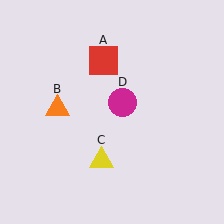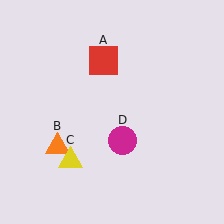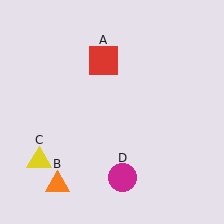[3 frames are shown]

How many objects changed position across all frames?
3 objects changed position: orange triangle (object B), yellow triangle (object C), magenta circle (object D).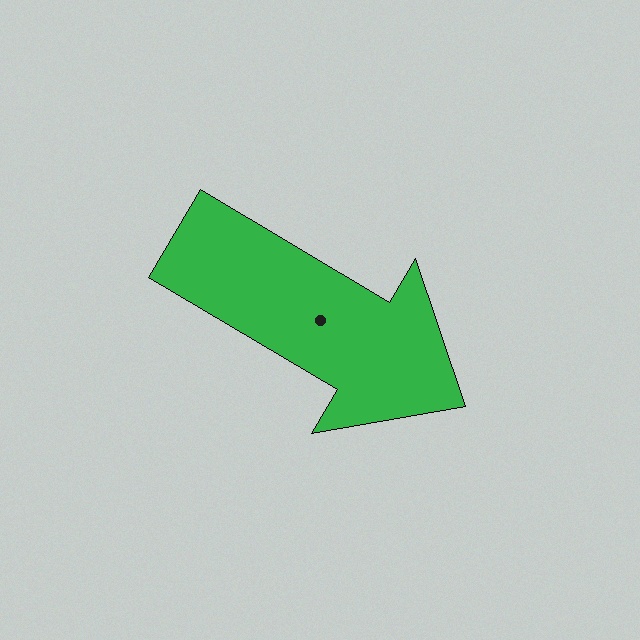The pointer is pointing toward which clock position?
Roughly 4 o'clock.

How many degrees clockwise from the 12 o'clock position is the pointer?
Approximately 121 degrees.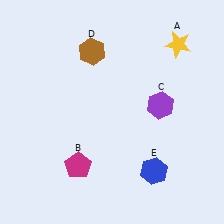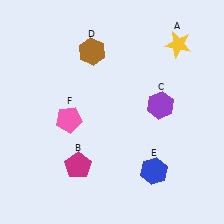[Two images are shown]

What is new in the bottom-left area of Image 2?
A pink pentagon (F) was added in the bottom-left area of Image 2.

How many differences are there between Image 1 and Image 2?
There is 1 difference between the two images.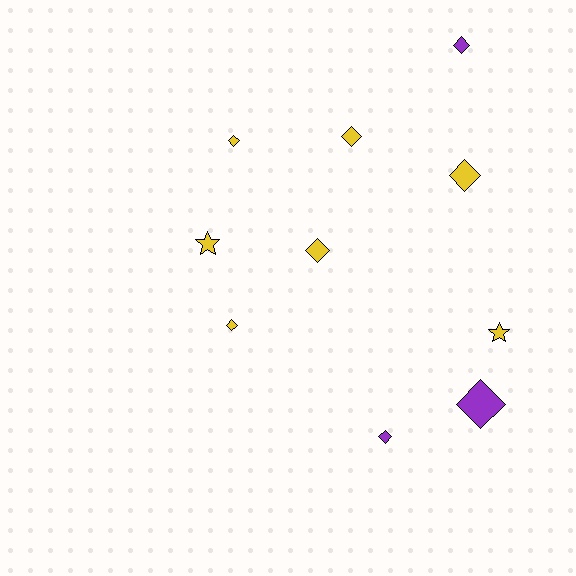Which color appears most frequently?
Yellow, with 7 objects.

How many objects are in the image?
There are 10 objects.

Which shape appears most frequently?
Diamond, with 8 objects.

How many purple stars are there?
There are no purple stars.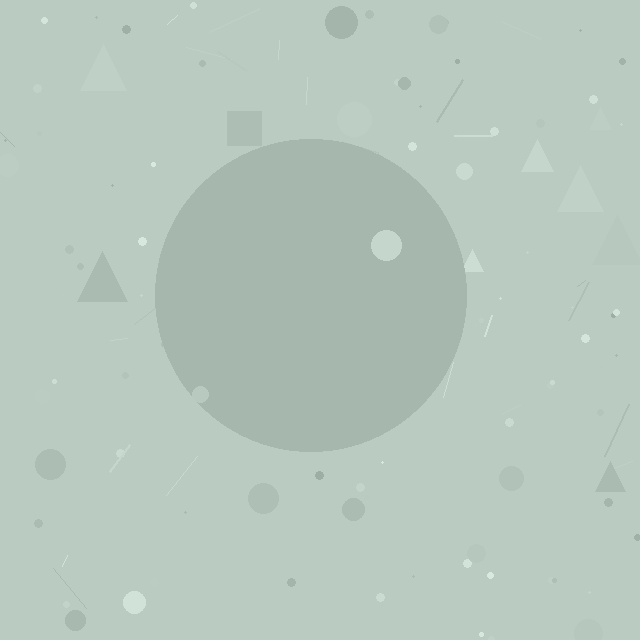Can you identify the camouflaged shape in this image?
The camouflaged shape is a circle.